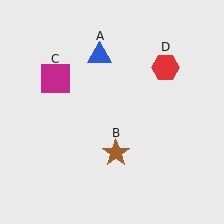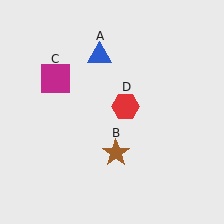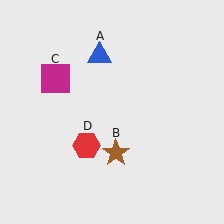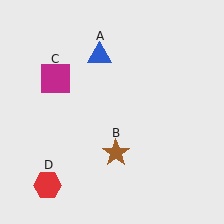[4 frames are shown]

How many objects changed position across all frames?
1 object changed position: red hexagon (object D).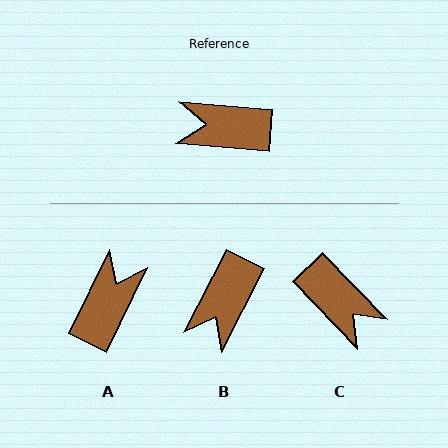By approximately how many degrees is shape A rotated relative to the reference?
Approximately 111 degrees clockwise.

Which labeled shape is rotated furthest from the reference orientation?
C, about 139 degrees away.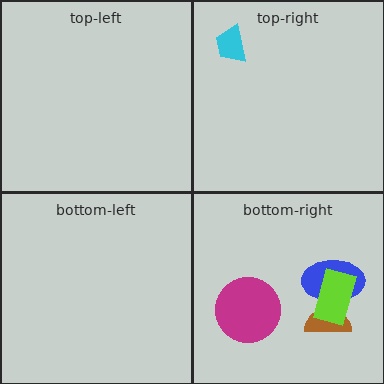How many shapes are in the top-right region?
1.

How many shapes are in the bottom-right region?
4.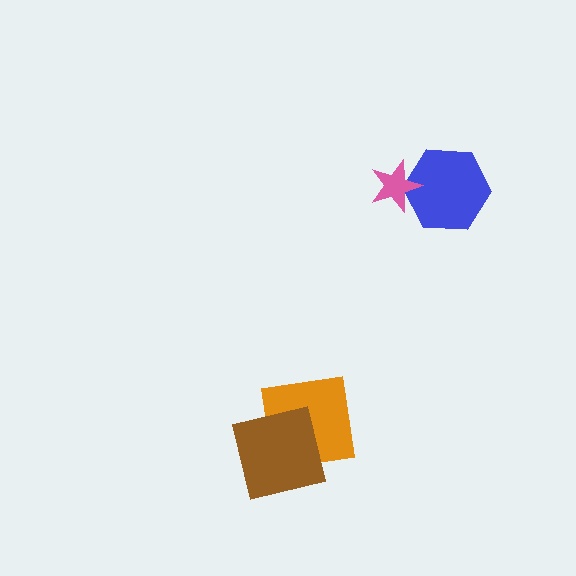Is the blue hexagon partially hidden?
Yes, it is partially covered by another shape.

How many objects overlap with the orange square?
1 object overlaps with the orange square.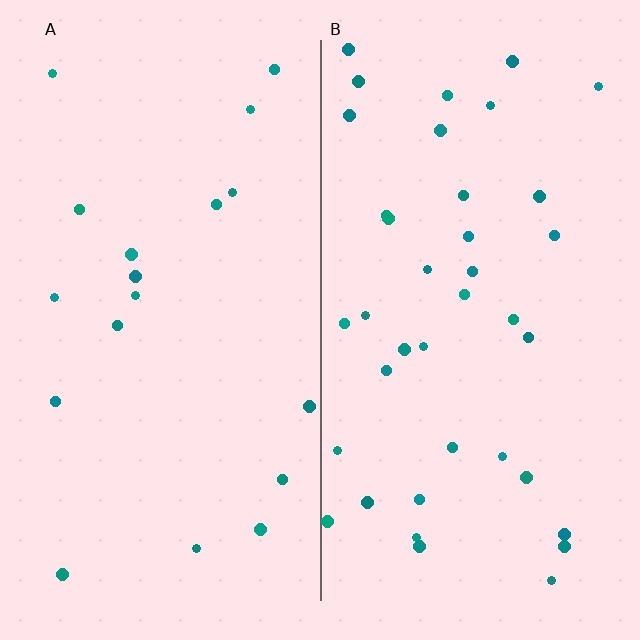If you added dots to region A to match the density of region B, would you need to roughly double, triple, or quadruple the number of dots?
Approximately double.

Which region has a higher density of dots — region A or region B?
B (the right).